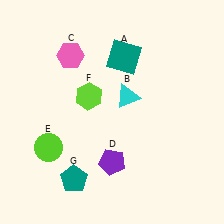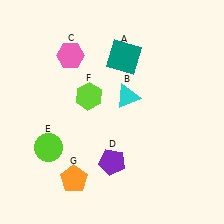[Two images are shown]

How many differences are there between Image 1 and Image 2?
There is 1 difference between the two images.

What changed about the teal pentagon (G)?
In Image 1, G is teal. In Image 2, it changed to orange.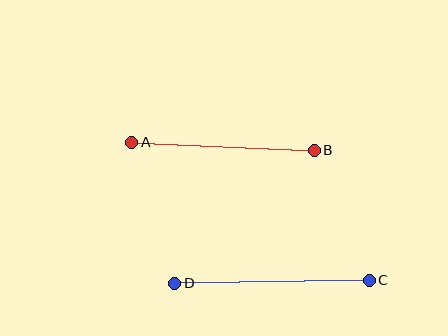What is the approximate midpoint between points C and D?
The midpoint is at approximately (272, 282) pixels.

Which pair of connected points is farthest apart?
Points C and D are farthest apart.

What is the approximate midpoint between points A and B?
The midpoint is at approximately (223, 146) pixels.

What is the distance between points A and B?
The distance is approximately 183 pixels.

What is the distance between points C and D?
The distance is approximately 194 pixels.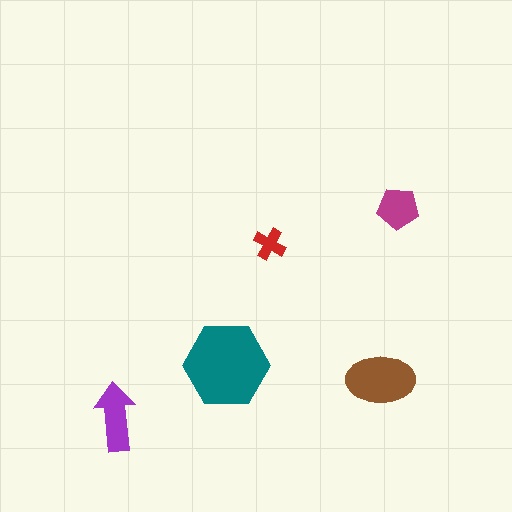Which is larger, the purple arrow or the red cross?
The purple arrow.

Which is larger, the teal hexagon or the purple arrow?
The teal hexagon.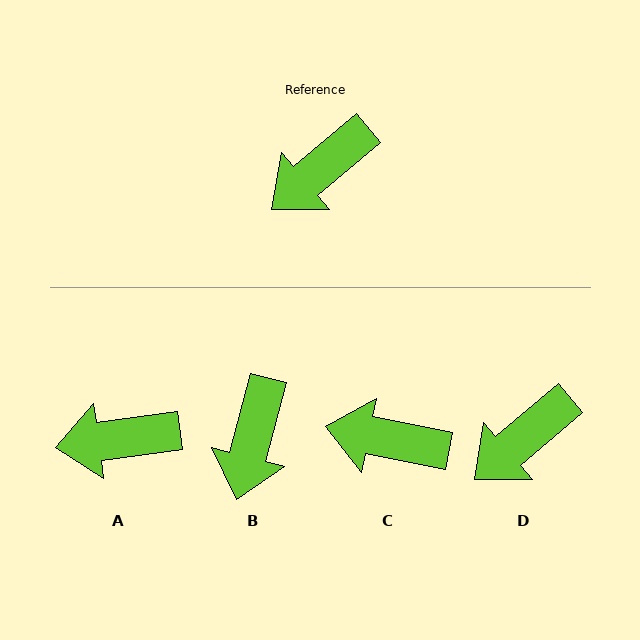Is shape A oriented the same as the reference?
No, it is off by about 32 degrees.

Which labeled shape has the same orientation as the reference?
D.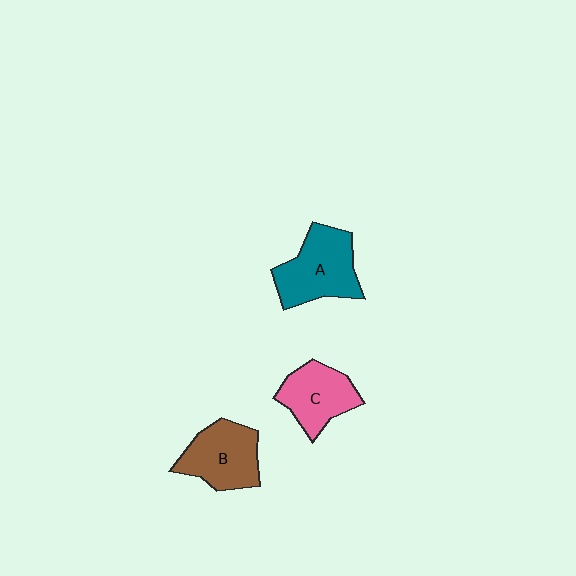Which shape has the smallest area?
Shape C (pink).